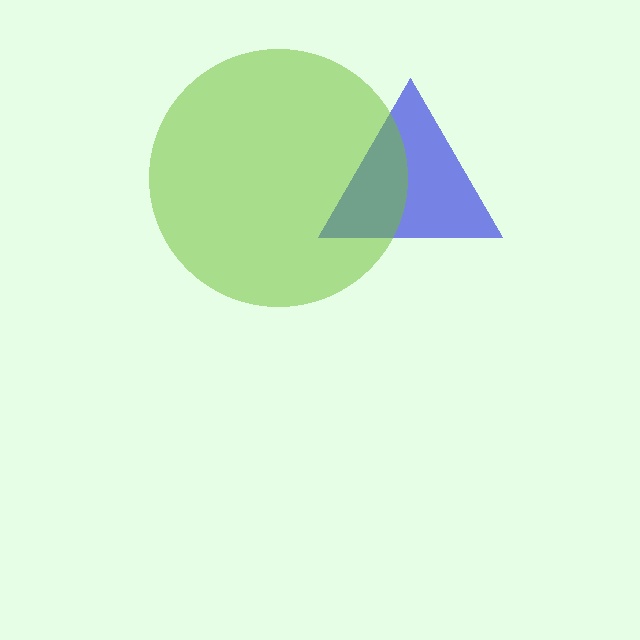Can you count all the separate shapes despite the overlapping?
Yes, there are 2 separate shapes.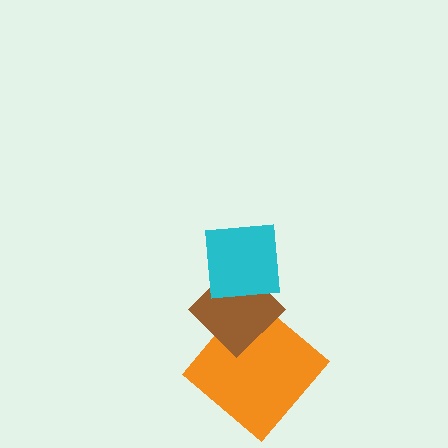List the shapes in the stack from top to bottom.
From top to bottom: the cyan square, the brown diamond, the orange diamond.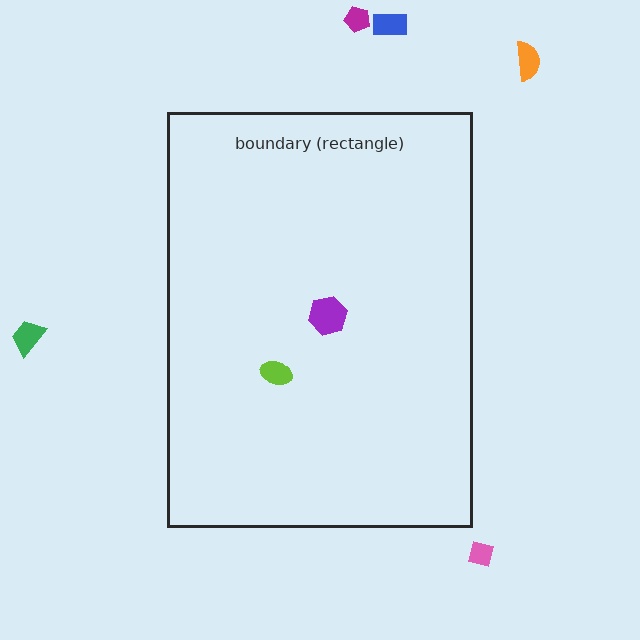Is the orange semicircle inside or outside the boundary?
Outside.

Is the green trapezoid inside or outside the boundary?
Outside.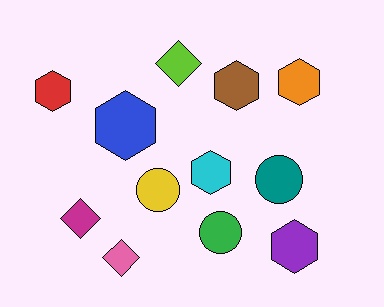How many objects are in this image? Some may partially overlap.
There are 12 objects.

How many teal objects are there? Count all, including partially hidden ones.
There is 1 teal object.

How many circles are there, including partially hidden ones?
There are 3 circles.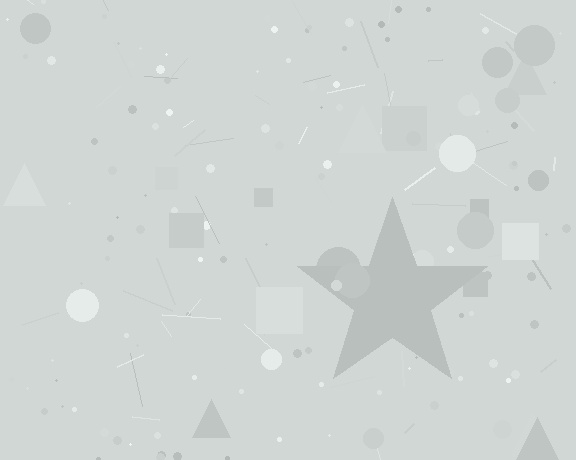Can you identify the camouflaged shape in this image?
The camouflaged shape is a star.